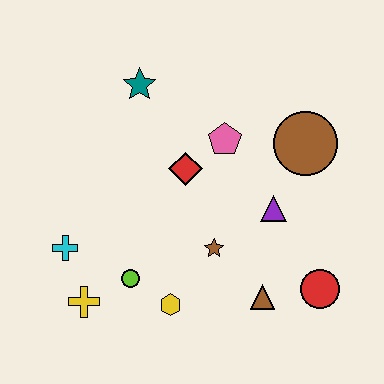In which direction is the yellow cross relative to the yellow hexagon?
The yellow cross is to the left of the yellow hexagon.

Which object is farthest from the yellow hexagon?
The teal star is farthest from the yellow hexagon.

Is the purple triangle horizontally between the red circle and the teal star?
Yes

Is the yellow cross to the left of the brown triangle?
Yes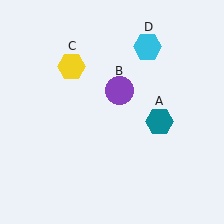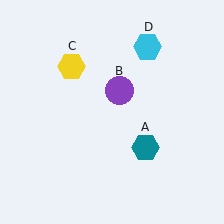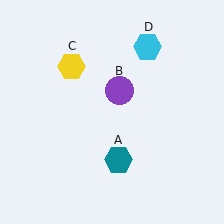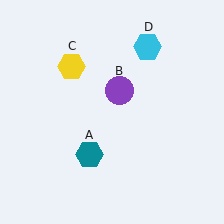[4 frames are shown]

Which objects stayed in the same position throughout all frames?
Purple circle (object B) and yellow hexagon (object C) and cyan hexagon (object D) remained stationary.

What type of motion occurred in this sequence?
The teal hexagon (object A) rotated clockwise around the center of the scene.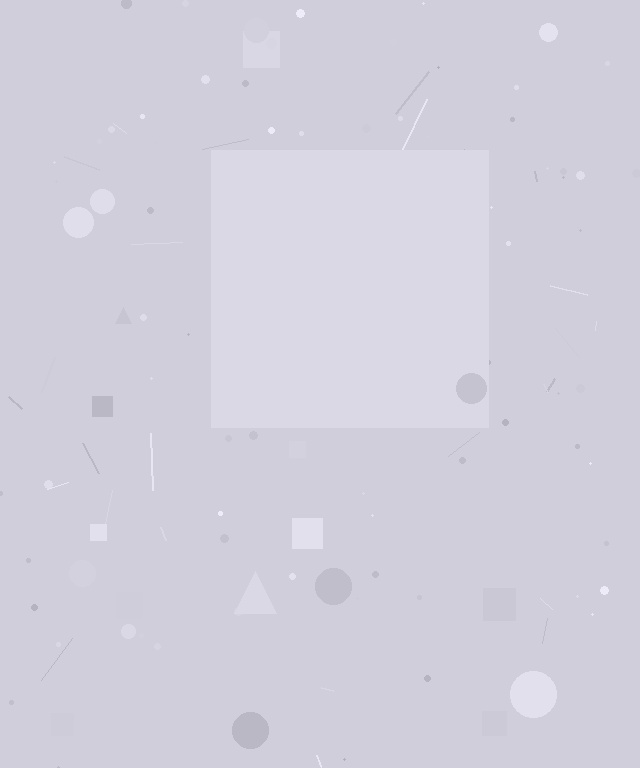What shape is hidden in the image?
A square is hidden in the image.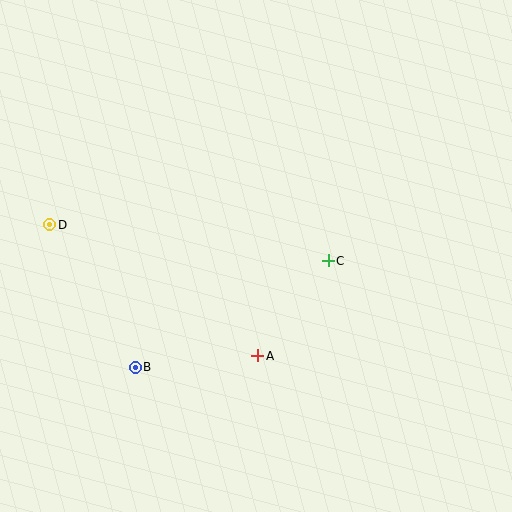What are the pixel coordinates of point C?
Point C is at (328, 261).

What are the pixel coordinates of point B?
Point B is at (135, 367).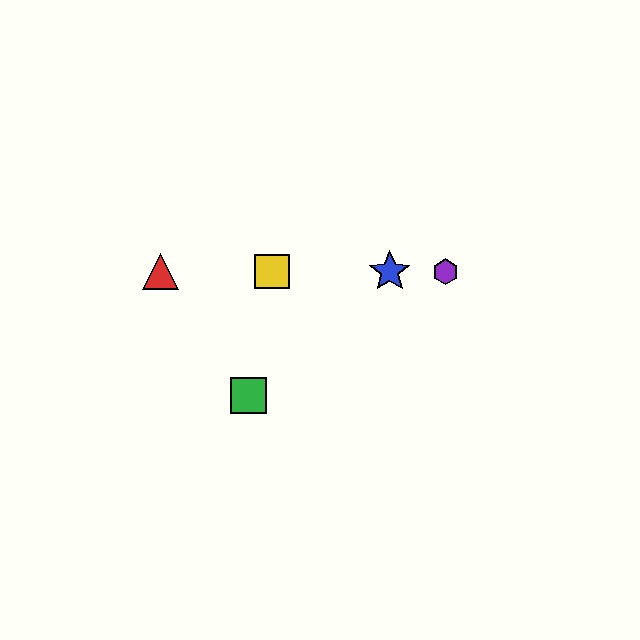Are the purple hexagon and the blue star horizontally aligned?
Yes, both are at y≈272.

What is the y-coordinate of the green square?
The green square is at y≈396.